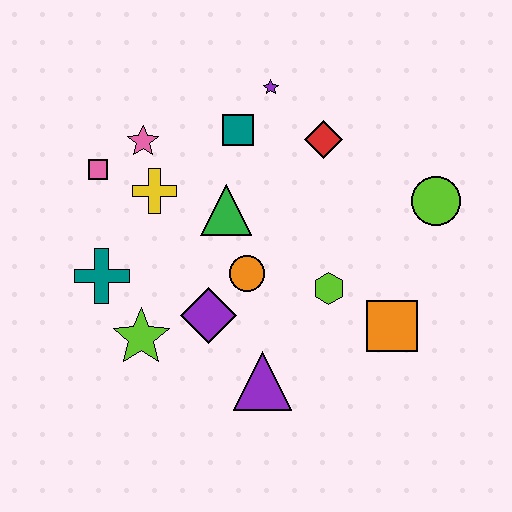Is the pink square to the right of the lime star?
No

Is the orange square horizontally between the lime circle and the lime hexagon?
Yes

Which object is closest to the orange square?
The lime hexagon is closest to the orange square.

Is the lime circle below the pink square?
Yes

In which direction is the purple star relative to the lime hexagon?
The purple star is above the lime hexagon.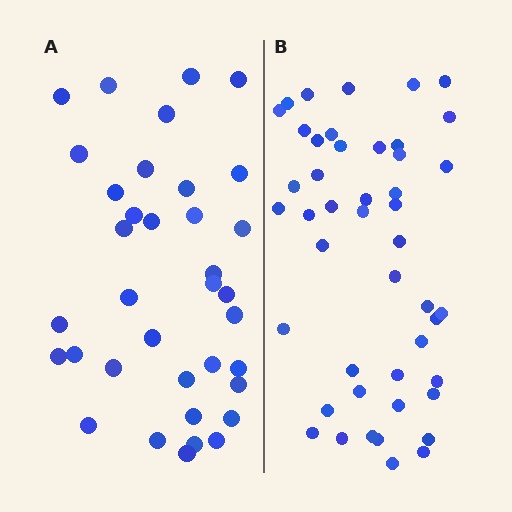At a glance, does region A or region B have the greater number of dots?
Region B (the right region) has more dots.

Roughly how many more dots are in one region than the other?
Region B has roughly 10 or so more dots than region A.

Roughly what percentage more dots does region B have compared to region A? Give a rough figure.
About 30% more.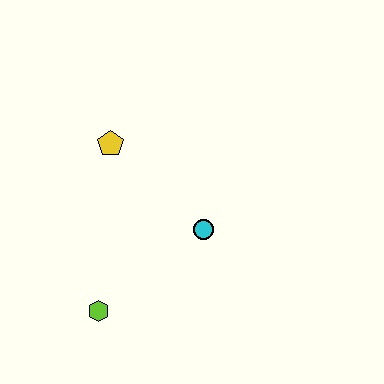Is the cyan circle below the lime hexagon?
No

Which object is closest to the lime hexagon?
The cyan circle is closest to the lime hexagon.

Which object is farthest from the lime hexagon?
The yellow pentagon is farthest from the lime hexagon.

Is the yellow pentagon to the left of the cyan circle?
Yes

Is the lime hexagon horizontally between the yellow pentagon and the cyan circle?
No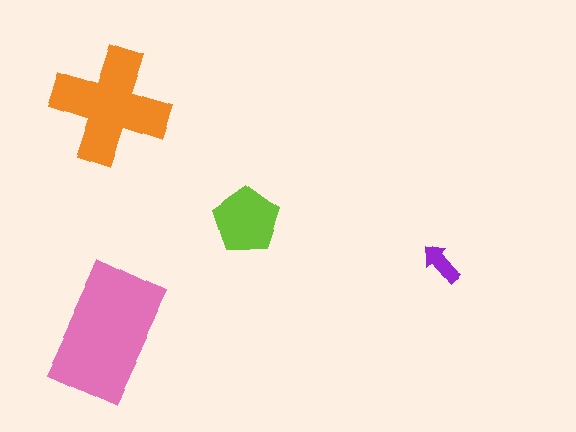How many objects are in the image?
There are 4 objects in the image.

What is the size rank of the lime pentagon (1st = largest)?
3rd.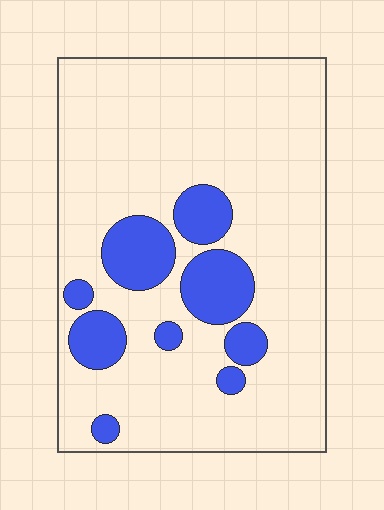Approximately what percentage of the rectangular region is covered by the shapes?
Approximately 20%.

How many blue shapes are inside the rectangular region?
9.